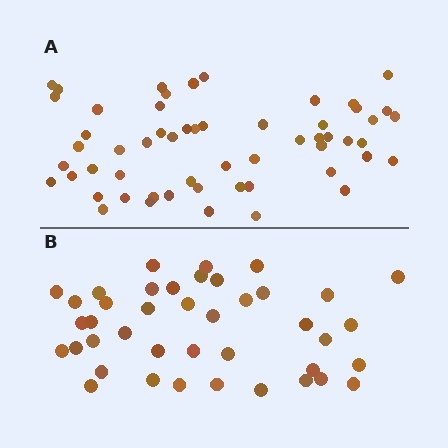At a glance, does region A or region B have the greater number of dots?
Region A (the top region) has more dots.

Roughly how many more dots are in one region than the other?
Region A has approximately 15 more dots than region B.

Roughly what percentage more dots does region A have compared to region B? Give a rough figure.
About 35% more.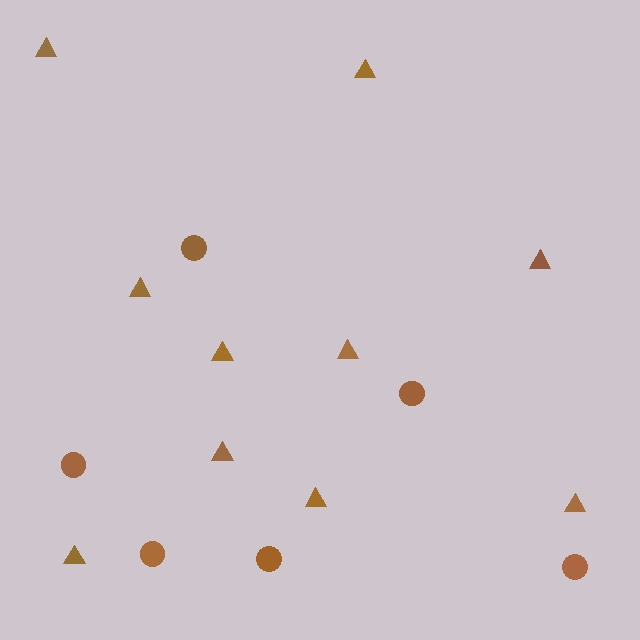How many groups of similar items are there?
There are 2 groups: one group of circles (6) and one group of triangles (10).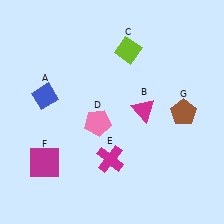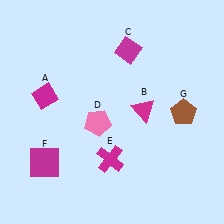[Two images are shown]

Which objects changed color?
A changed from blue to magenta. C changed from lime to magenta.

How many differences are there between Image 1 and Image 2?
There are 2 differences between the two images.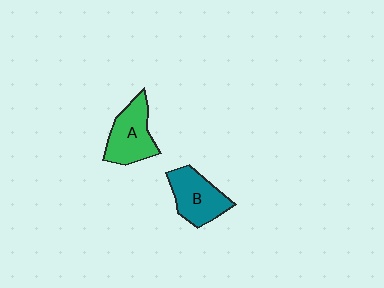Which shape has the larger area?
Shape A (green).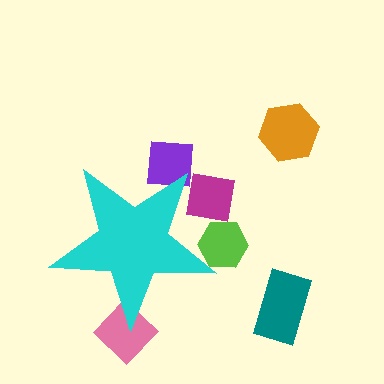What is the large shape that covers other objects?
A cyan star.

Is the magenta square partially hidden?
Yes, the magenta square is partially hidden behind the cyan star.